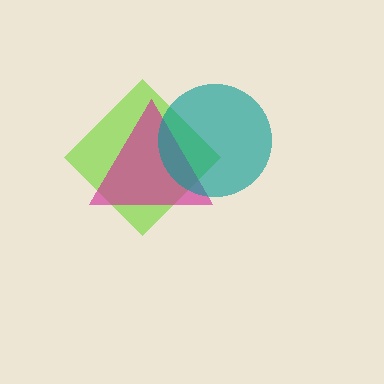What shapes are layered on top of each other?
The layered shapes are: a lime diamond, a magenta triangle, a teal circle.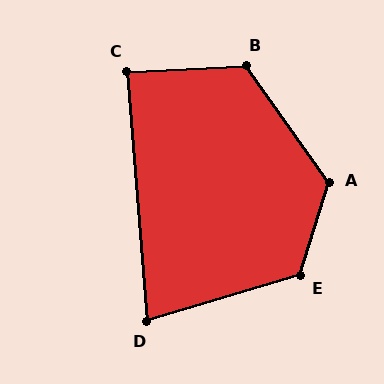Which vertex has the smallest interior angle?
D, at approximately 78 degrees.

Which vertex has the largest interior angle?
A, at approximately 128 degrees.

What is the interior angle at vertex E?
Approximately 123 degrees (obtuse).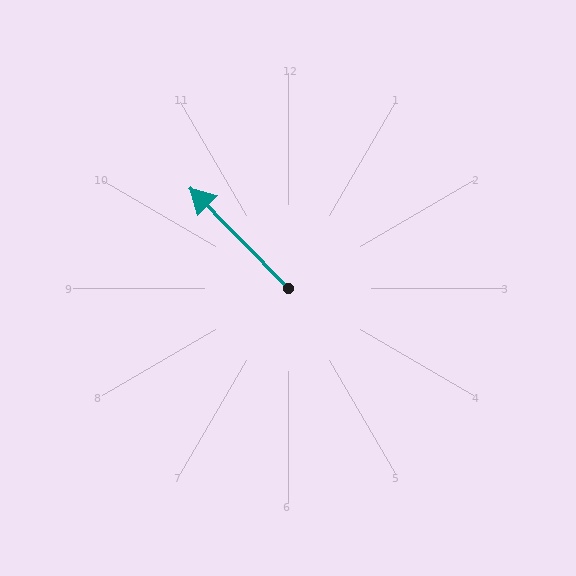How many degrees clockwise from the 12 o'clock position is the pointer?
Approximately 316 degrees.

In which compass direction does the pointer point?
Northwest.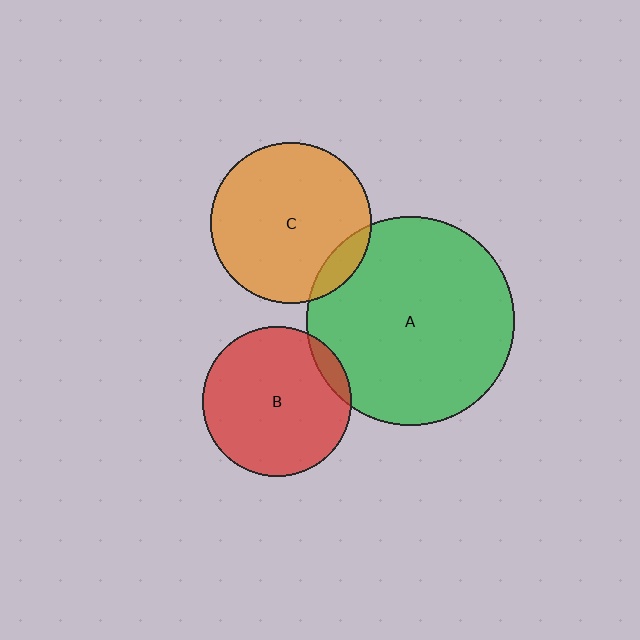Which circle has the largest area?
Circle A (green).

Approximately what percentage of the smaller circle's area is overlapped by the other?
Approximately 10%.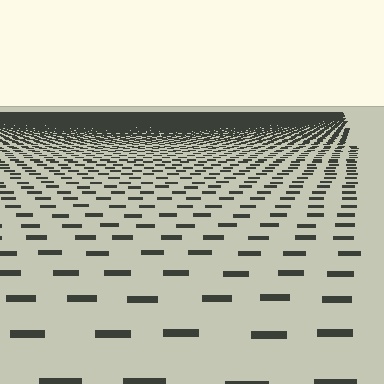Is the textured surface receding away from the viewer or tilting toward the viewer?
The surface is receding away from the viewer. Texture elements get smaller and denser toward the top.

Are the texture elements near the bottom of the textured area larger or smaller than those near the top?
Larger. Near the bottom, elements are closer to the viewer and appear at a bigger on-screen size.